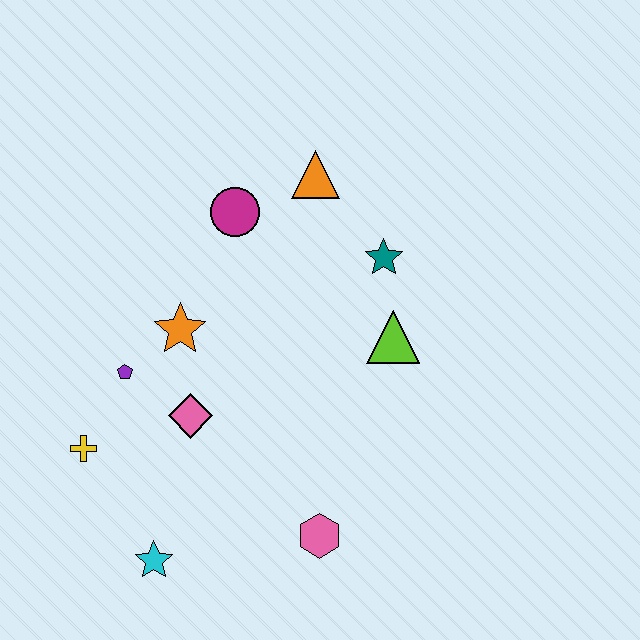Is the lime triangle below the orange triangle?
Yes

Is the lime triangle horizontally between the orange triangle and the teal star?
No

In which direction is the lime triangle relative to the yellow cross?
The lime triangle is to the right of the yellow cross.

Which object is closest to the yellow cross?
The purple pentagon is closest to the yellow cross.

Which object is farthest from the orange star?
The pink hexagon is farthest from the orange star.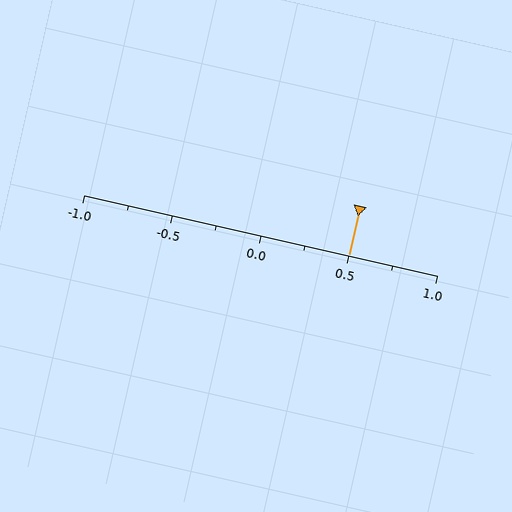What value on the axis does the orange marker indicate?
The marker indicates approximately 0.5.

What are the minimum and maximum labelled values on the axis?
The axis runs from -1.0 to 1.0.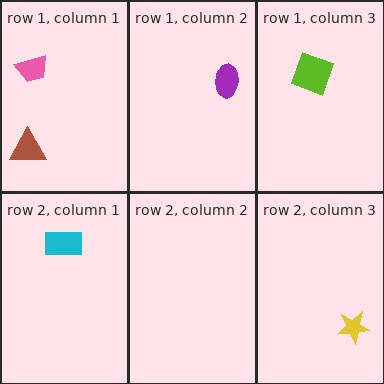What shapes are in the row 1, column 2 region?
The purple ellipse.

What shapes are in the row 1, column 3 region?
The lime square.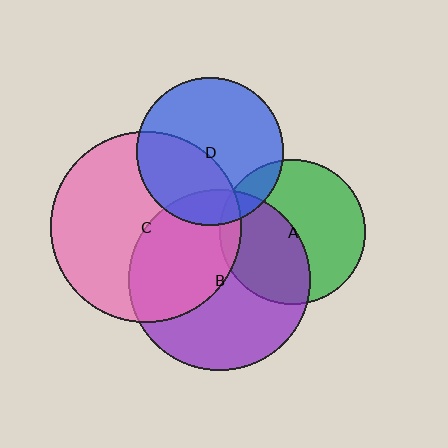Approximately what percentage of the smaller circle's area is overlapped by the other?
Approximately 15%.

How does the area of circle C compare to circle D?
Approximately 1.7 times.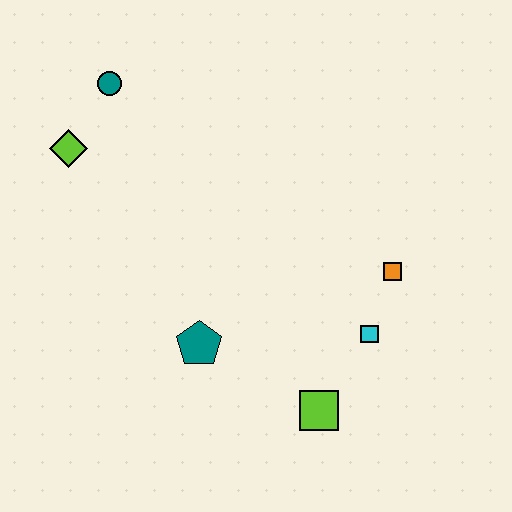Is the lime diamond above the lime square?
Yes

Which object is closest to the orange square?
The cyan square is closest to the orange square.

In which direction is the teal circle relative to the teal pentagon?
The teal circle is above the teal pentagon.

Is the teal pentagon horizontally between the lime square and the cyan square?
No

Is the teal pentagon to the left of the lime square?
Yes